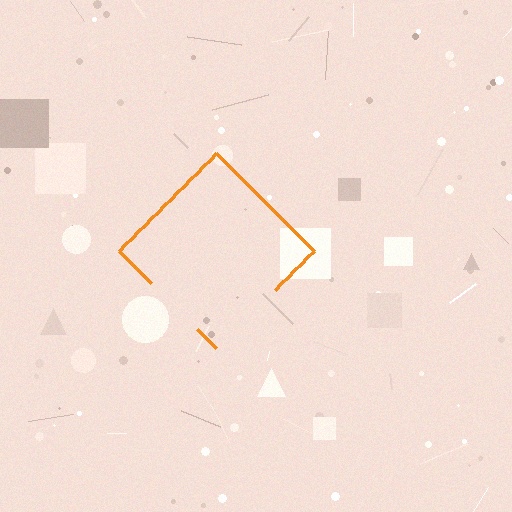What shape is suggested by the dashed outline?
The dashed outline suggests a diamond.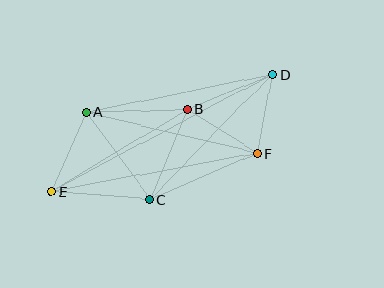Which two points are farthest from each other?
Points D and E are farthest from each other.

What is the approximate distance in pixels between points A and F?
The distance between A and F is approximately 176 pixels.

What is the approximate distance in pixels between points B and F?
The distance between B and F is approximately 83 pixels.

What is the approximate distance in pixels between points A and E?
The distance between A and E is approximately 87 pixels.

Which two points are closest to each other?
Points D and F are closest to each other.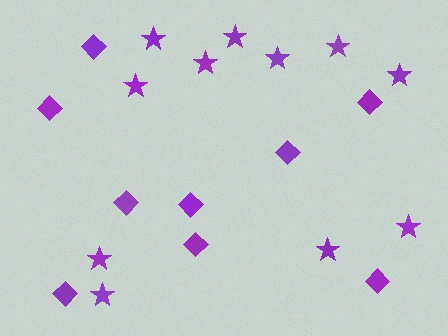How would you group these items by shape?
There are 2 groups: one group of stars (11) and one group of diamonds (9).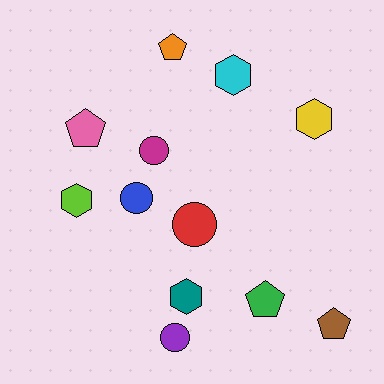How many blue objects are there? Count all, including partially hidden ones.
There is 1 blue object.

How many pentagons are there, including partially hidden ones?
There are 4 pentagons.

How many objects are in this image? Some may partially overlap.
There are 12 objects.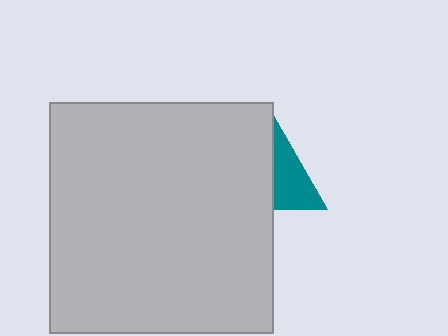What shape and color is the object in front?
The object in front is a light gray rectangle.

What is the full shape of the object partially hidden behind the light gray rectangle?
The partially hidden object is a teal triangle.